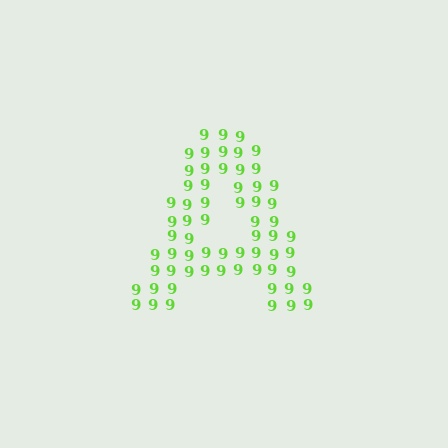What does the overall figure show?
The overall figure shows the letter A.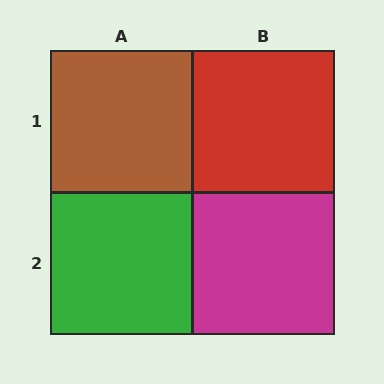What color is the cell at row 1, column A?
Brown.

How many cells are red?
1 cell is red.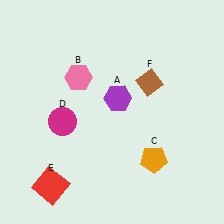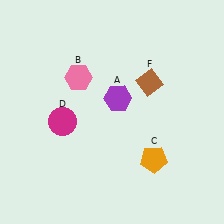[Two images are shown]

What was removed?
The red square (E) was removed in Image 2.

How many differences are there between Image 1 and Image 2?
There is 1 difference between the two images.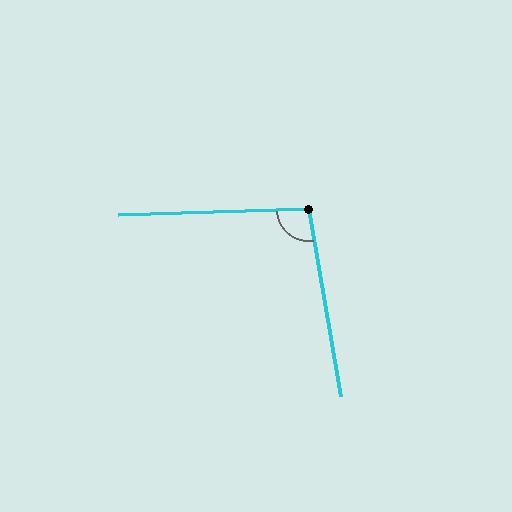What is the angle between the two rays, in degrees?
Approximately 98 degrees.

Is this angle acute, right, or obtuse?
It is obtuse.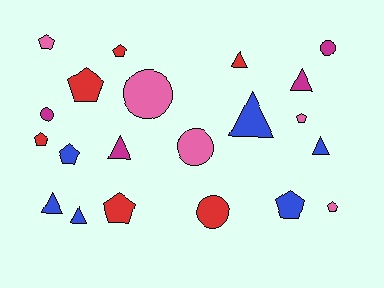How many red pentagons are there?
There are 4 red pentagons.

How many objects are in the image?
There are 21 objects.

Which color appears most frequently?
Blue, with 6 objects.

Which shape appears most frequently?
Pentagon, with 9 objects.